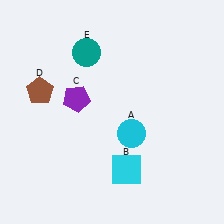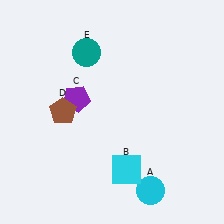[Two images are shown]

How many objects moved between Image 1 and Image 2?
2 objects moved between the two images.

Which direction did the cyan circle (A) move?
The cyan circle (A) moved down.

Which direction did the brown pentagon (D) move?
The brown pentagon (D) moved right.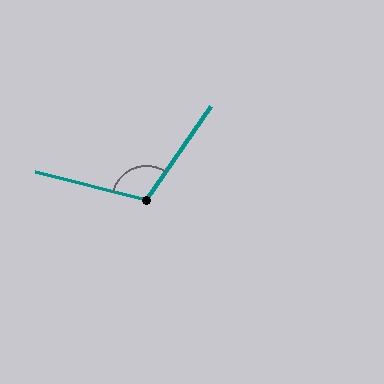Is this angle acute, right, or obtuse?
It is obtuse.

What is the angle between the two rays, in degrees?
Approximately 110 degrees.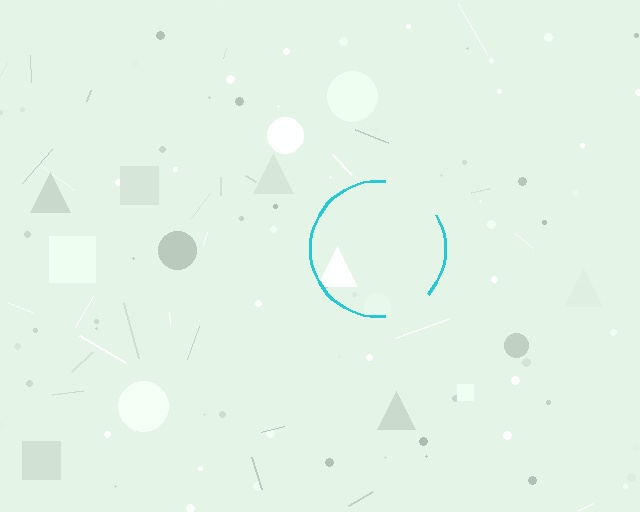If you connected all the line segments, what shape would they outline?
They would outline a circle.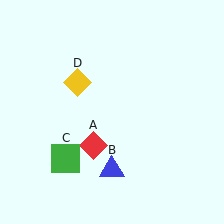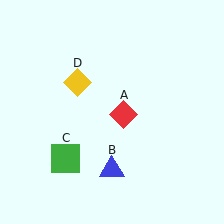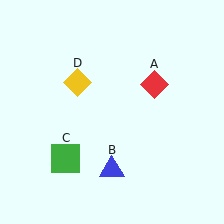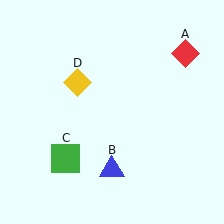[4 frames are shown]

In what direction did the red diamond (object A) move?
The red diamond (object A) moved up and to the right.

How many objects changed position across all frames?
1 object changed position: red diamond (object A).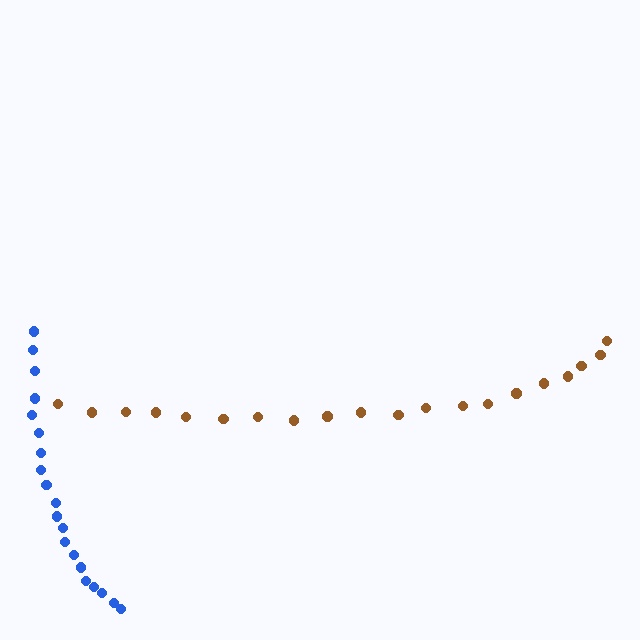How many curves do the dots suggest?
There are 2 distinct paths.